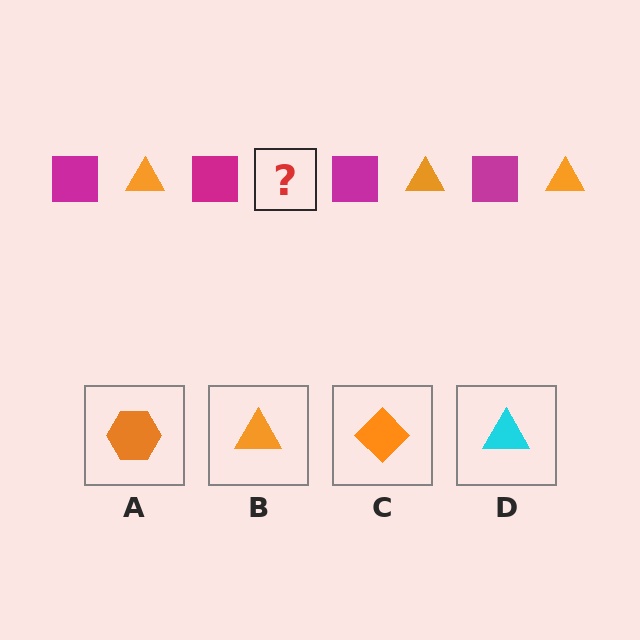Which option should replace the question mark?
Option B.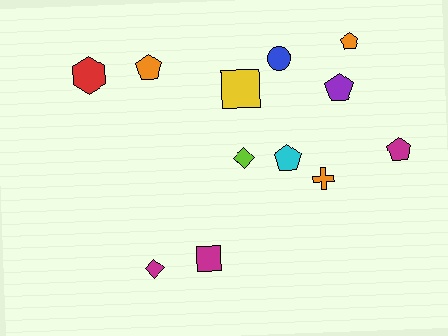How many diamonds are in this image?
There are 2 diamonds.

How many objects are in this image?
There are 12 objects.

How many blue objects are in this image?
There is 1 blue object.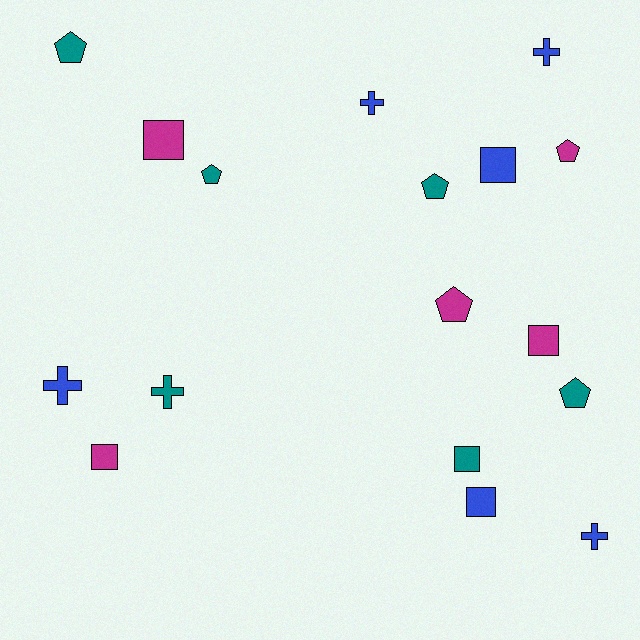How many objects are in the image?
There are 17 objects.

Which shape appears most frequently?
Pentagon, with 6 objects.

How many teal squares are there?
There is 1 teal square.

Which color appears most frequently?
Blue, with 6 objects.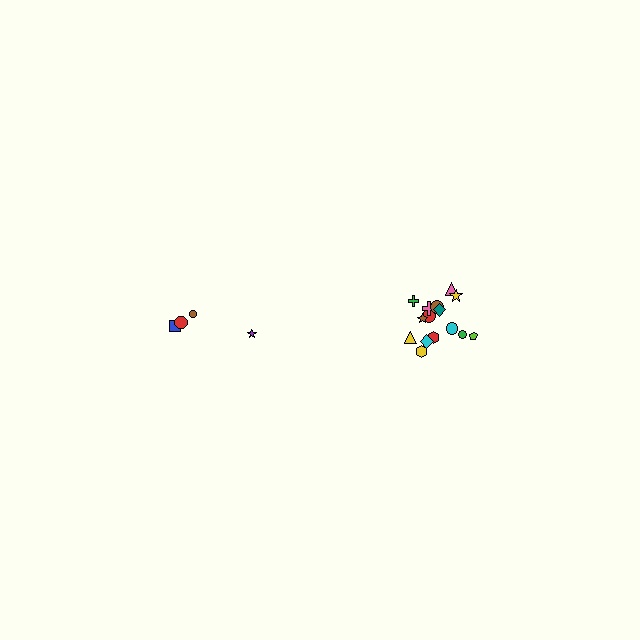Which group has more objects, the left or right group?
The right group.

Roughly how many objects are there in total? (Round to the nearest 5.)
Roughly 20 objects in total.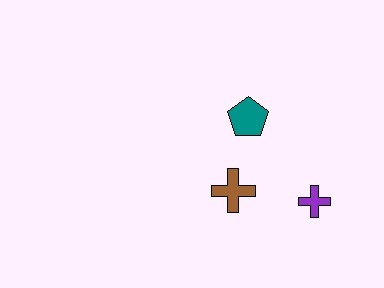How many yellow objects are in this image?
There are no yellow objects.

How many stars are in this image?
There are no stars.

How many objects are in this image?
There are 3 objects.